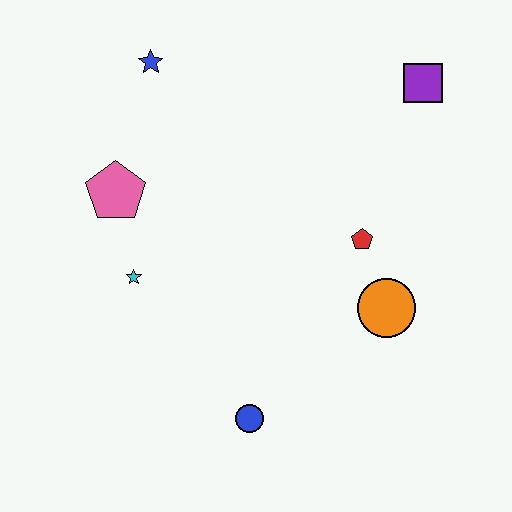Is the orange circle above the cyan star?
No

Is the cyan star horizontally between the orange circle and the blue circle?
No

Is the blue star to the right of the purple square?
No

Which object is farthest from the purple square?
The blue circle is farthest from the purple square.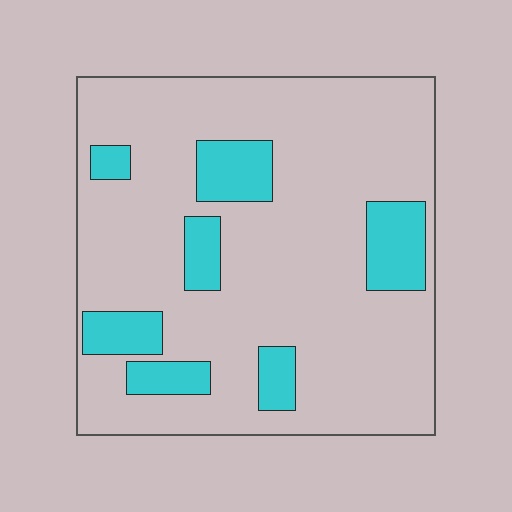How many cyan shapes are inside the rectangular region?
7.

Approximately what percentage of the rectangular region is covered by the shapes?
Approximately 20%.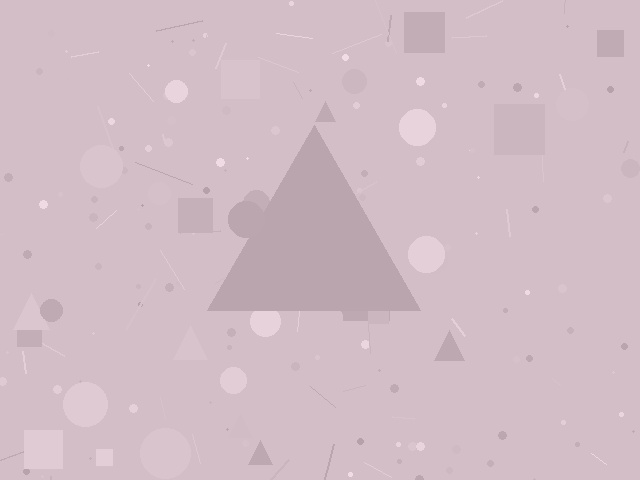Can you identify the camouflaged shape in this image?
The camouflaged shape is a triangle.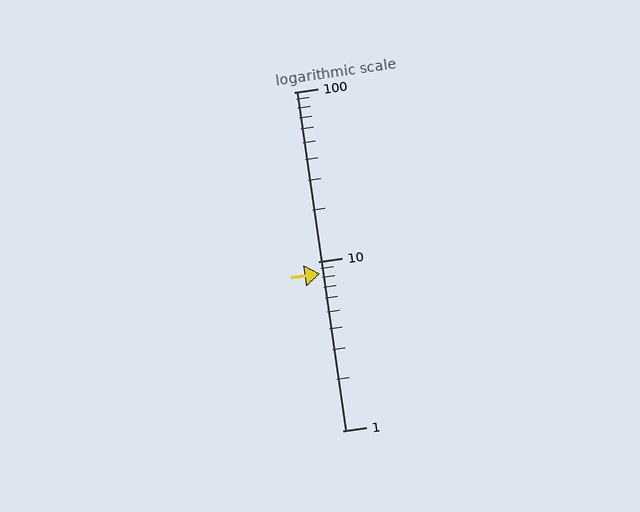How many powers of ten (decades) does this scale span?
The scale spans 2 decades, from 1 to 100.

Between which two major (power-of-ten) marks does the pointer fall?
The pointer is between 1 and 10.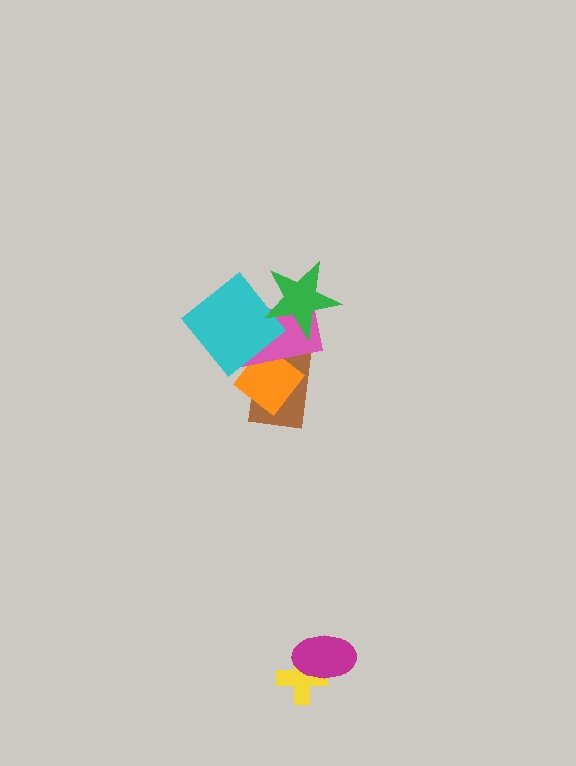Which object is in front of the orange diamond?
The pink rectangle is in front of the orange diamond.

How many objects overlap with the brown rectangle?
3 objects overlap with the brown rectangle.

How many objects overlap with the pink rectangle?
4 objects overlap with the pink rectangle.